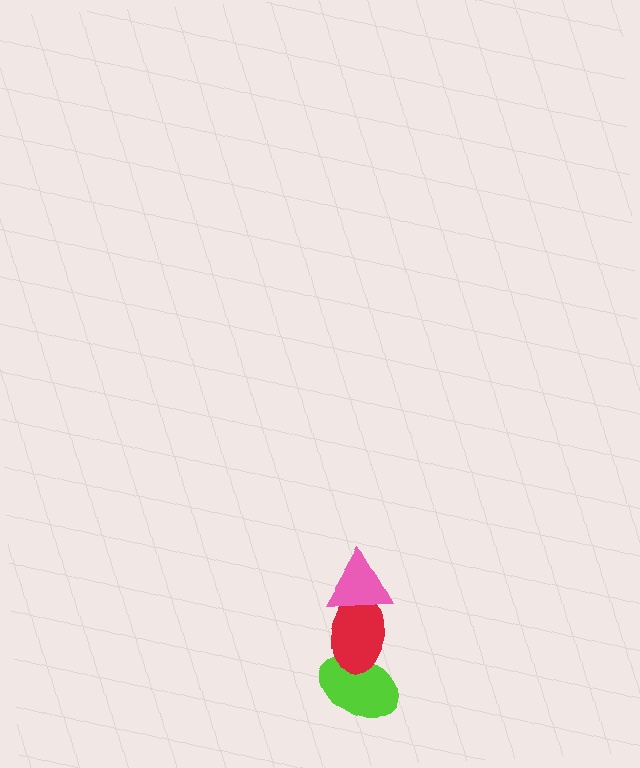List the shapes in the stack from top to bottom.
From top to bottom: the pink triangle, the red ellipse, the lime ellipse.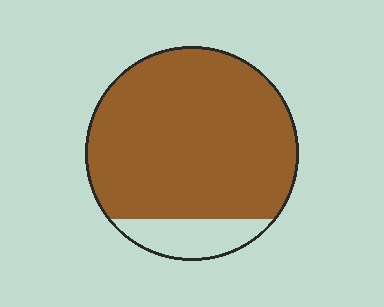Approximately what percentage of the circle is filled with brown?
Approximately 85%.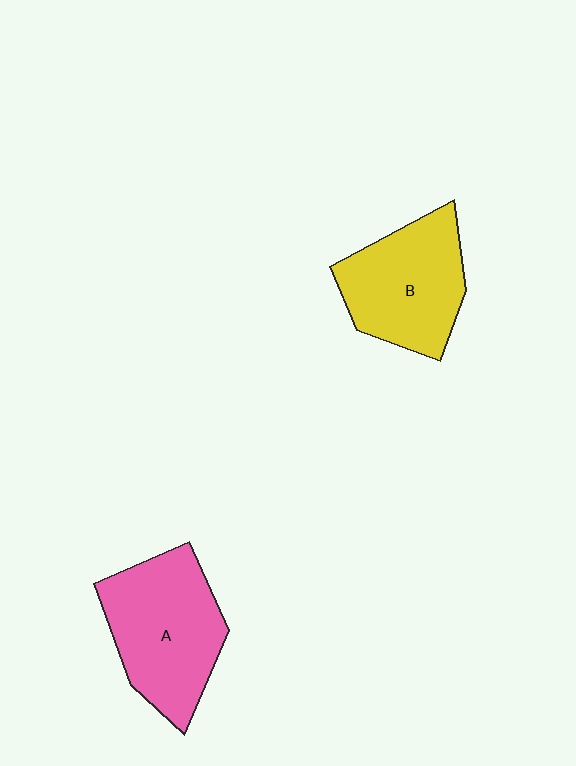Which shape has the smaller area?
Shape B (yellow).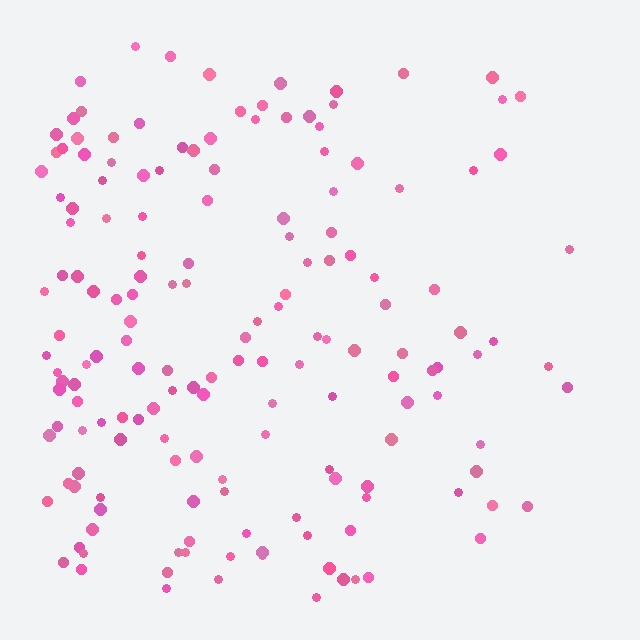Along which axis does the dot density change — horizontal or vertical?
Horizontal.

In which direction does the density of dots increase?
From right to left, with the left side densest.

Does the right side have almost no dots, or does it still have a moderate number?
Still a moderate number, just noticeably fewer than the left.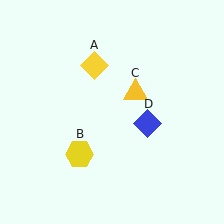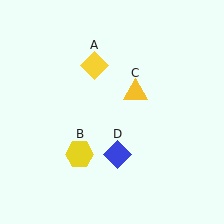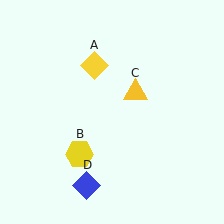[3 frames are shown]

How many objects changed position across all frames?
1 object changed position: blue diamond (object D).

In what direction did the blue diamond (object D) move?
The blue diamond (object D) moved down and to the left.